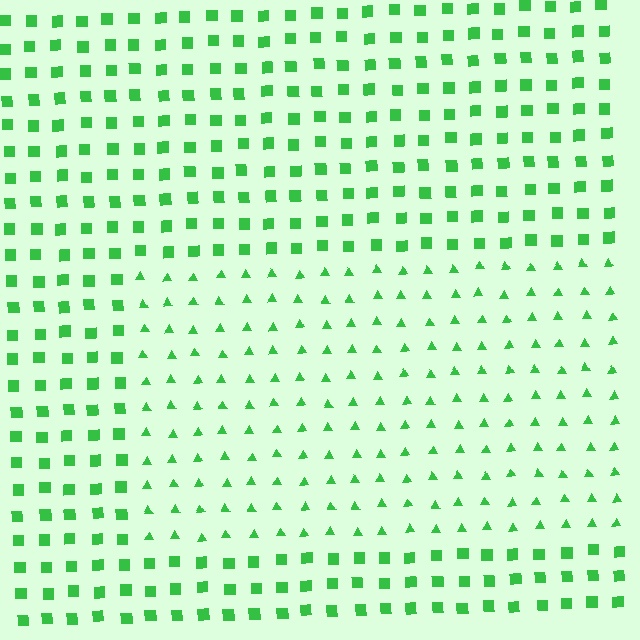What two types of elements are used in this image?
The image uses triangles inside the rectangle region and squares outside it.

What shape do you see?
I see a rectangle.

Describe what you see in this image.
The image is filled with small green elements arranged in a uniform grid. A rectangle-shaped region contains triangles, while the surrounding area contains squares. The boundary is defined purely by the change in element shape.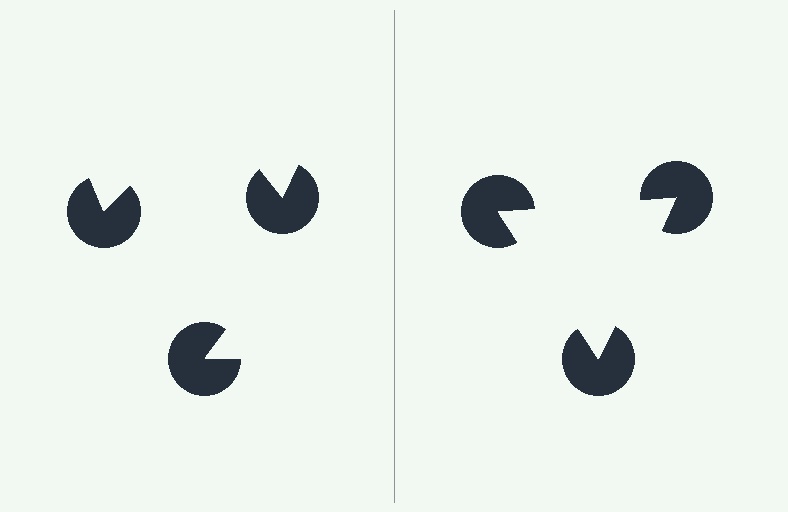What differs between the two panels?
The pac-man discs are positioned identically on both sides; only the wedge orientations differ. On the right they align to a triangle; on the left they are misaligned.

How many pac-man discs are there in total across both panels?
6 — 3 on each side.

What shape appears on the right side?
An illusory triangle.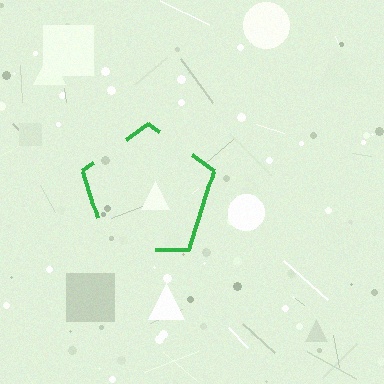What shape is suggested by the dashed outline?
The dashed outline suggests a pentagon.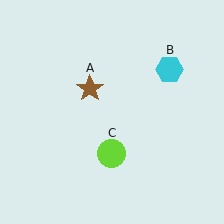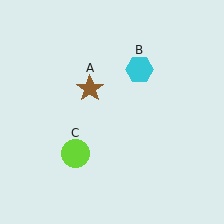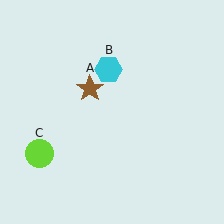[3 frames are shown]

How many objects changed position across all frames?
2 objects changed position: cyan hexagon (object B), lime circle (object C).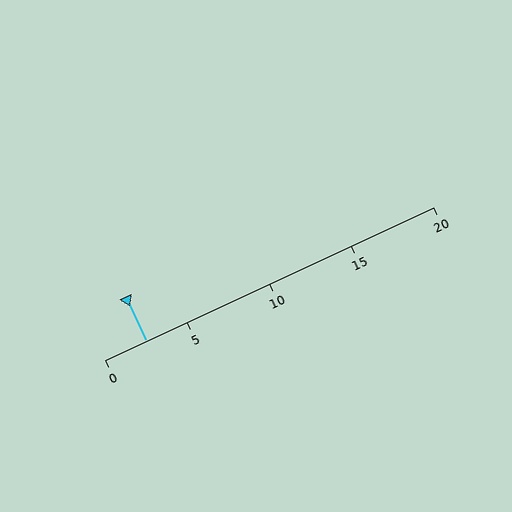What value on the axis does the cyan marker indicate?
The marker indicates approximately 2.5.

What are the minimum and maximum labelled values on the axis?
The axis runs from 0 to 20.